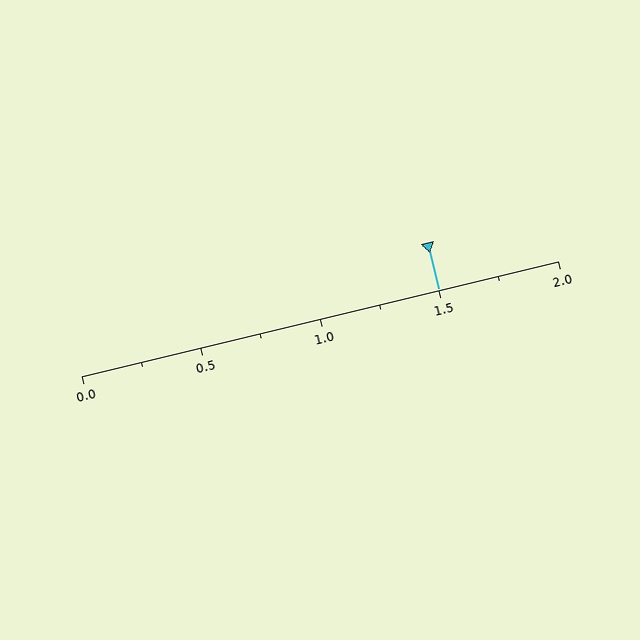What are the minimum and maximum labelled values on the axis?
The axis runs from 0.0 to 2.0.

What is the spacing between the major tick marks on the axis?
The major ticks are spaced 0.5 apart.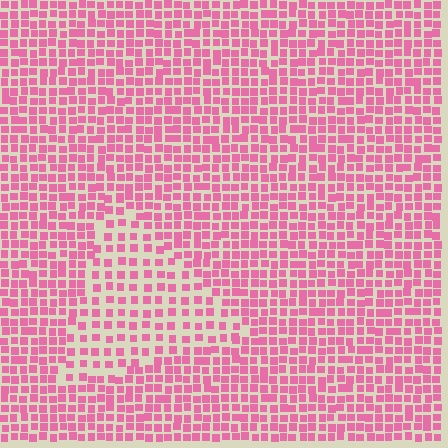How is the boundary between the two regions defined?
The boundary is defined by a change in element density (approximately 1.8x ratio). All elements are the same color, size, and shape.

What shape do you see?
I see a triangle.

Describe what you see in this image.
The image contains small pink elements arranged at two different densities. A triangle-shaped region is visible where the elements are less densely packed than the surrounding area.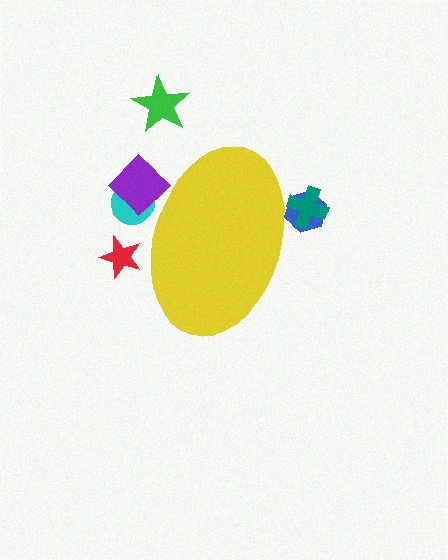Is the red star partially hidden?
Yes, the red star is partially hidden behind the yellow ellipse.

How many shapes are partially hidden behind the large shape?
5 shapes are partially hidden.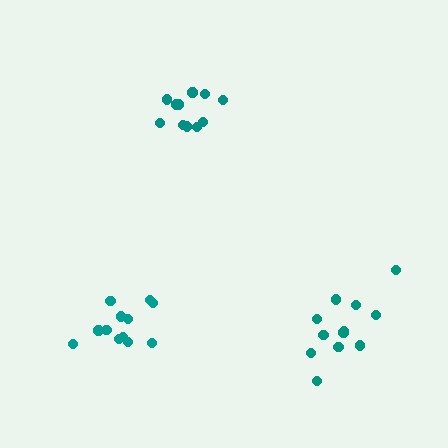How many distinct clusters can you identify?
There are 3 distinct clusters.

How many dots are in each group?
Group 1: 11 dots, Group 2: 12 dots, Group 3: 12 dots (35 total).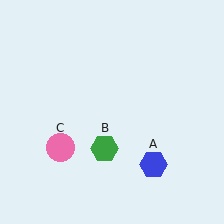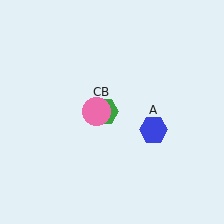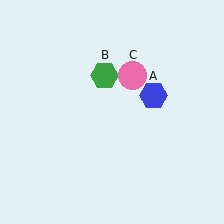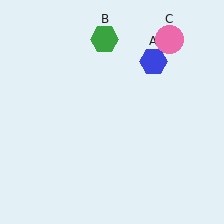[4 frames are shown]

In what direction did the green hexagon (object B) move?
The green hexagon (object B) moved up.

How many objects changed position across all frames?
3 objects changed position: blue hexagon (object A), green hexagon (object B), pink circle (object C).